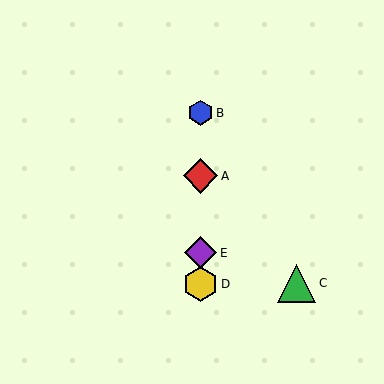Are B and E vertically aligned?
Yes, both are at x≈201.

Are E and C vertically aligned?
No, E is at x≈201 and C is at x≈297.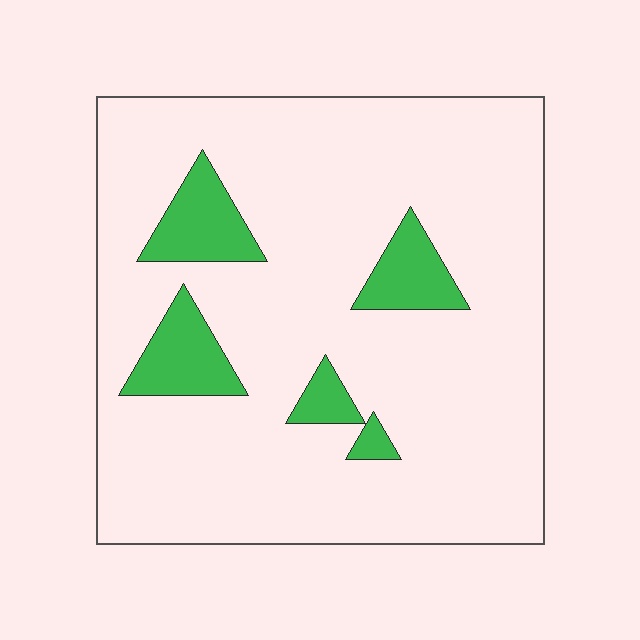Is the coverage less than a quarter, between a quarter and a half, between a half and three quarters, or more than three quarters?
Less than a quarter.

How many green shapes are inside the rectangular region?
5.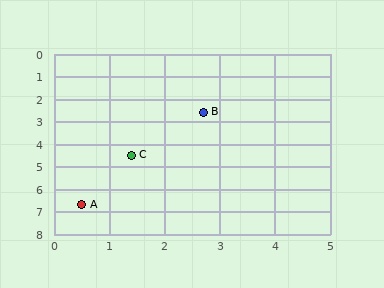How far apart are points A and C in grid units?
Points A and C are about 2.4 grid units apart.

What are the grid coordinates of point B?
Point B is at approximately (2.7, 2.6).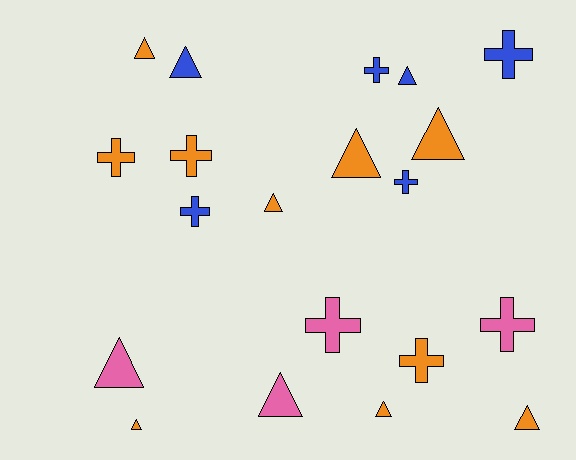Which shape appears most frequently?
Triangle, with 11 objects.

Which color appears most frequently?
Orange, with 10 objects.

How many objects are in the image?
There are 20 objects.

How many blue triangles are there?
There are 2 blue triangles.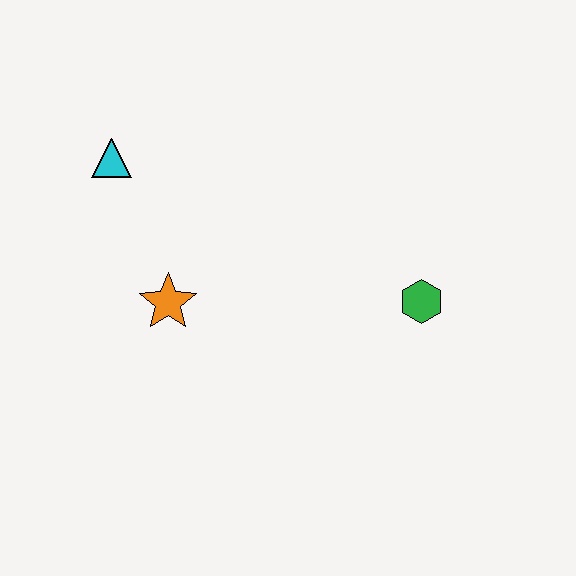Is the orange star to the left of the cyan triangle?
No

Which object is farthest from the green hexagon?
The cyan triangle is farthest from the green hexagon.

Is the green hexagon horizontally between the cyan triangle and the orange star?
No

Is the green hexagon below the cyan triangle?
Yes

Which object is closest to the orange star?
The cyan triangle is closest to the orange star.